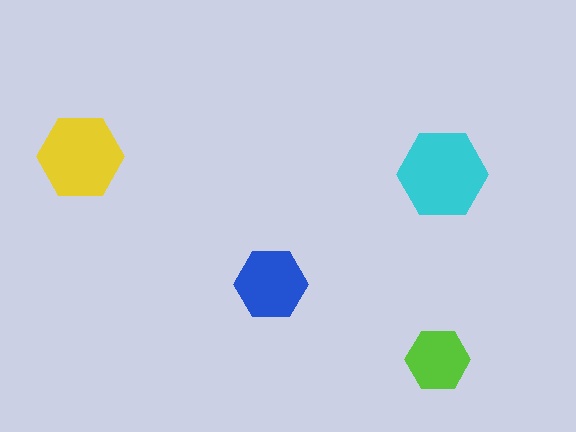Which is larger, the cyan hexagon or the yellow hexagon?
The cyan one.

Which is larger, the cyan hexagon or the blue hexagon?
The cyan one.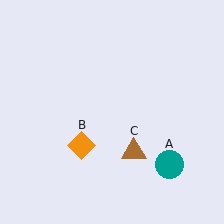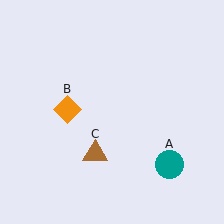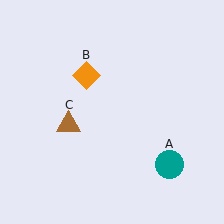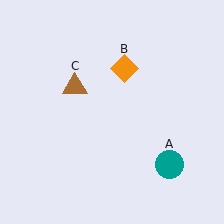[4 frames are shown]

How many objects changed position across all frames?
2 objects changed position: orange diamond (object B), brown triangle (object C).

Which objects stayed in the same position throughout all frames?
Teal circle (object A) remained stationary.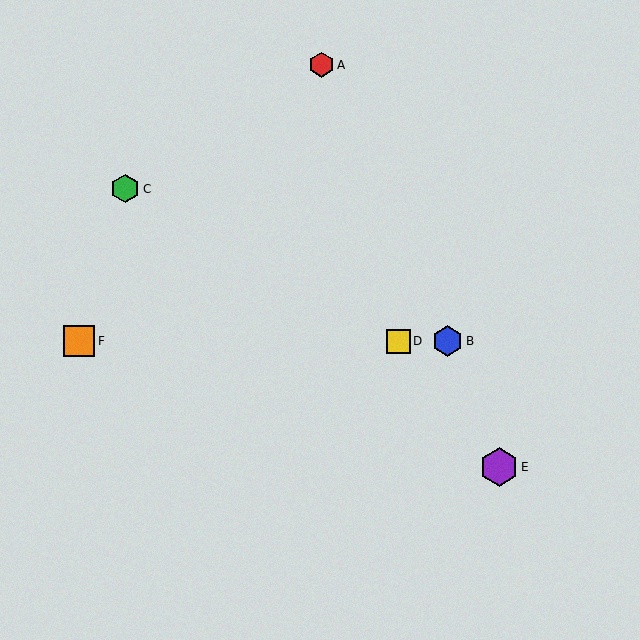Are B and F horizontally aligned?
Yes, both are at y≈341.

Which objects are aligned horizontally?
Objects B, D, F are aligned horizontally.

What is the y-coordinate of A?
Object A is at y≈65.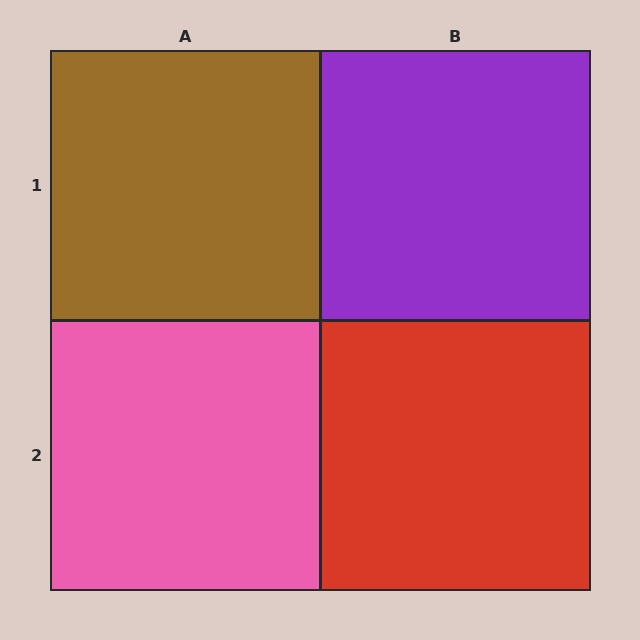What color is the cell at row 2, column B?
Red.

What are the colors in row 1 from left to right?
Brown, purple.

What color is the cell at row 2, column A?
Pink.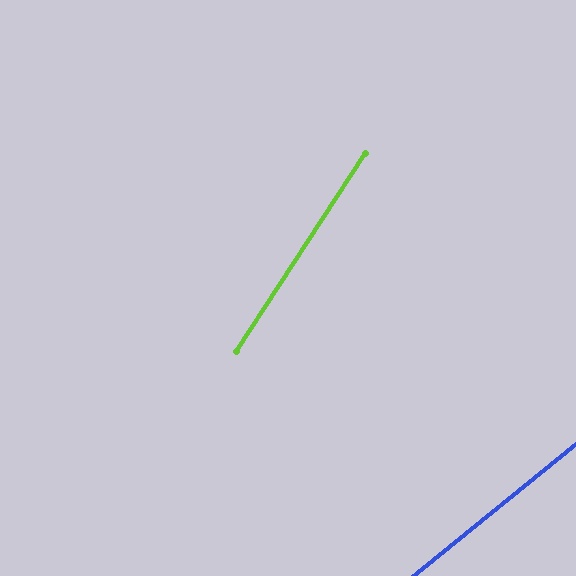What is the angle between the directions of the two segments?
Approximately 18 degrees.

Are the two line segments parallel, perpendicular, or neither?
Neither parallel nor perpendicular — they differ by about 18°.